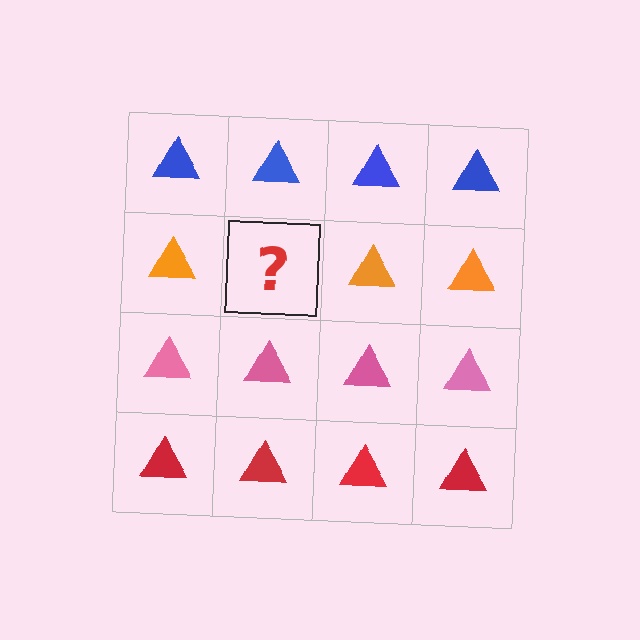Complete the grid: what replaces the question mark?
The question mark should be replaced with an orange triangle.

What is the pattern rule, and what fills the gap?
The rule is that each row has a consistent color. The gap should be filled with an orange triangle.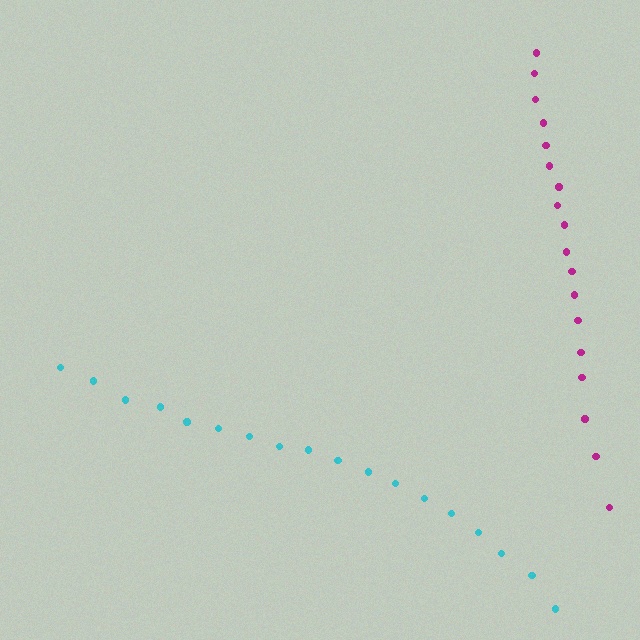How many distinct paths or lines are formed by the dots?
There are 2 distinct paths.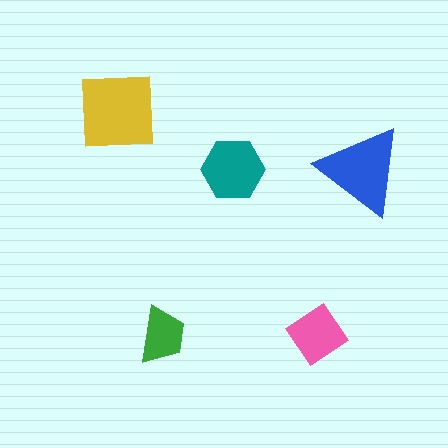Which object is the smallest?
The green trapezoid.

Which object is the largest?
The yellow square.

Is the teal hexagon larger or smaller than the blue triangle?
Smaller.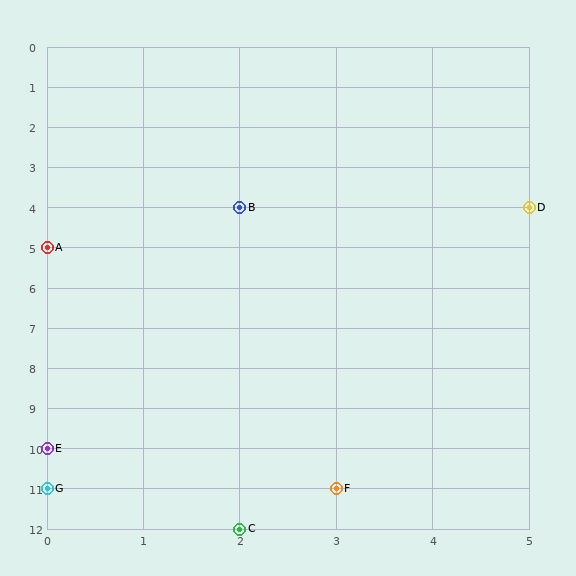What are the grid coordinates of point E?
Point E is at grid coordinates (0, 10).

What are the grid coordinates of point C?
Point C is at grid coordinates (2, 12).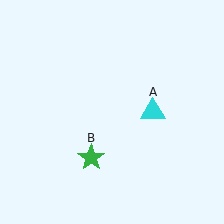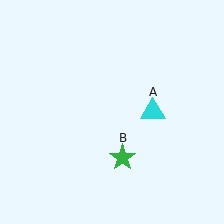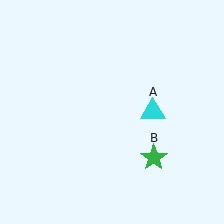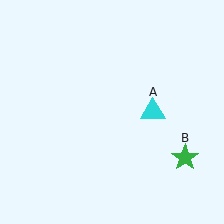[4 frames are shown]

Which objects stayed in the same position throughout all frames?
Cyan triangle (object A) remained stationary.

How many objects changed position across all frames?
1 object changed position: green star (object B).